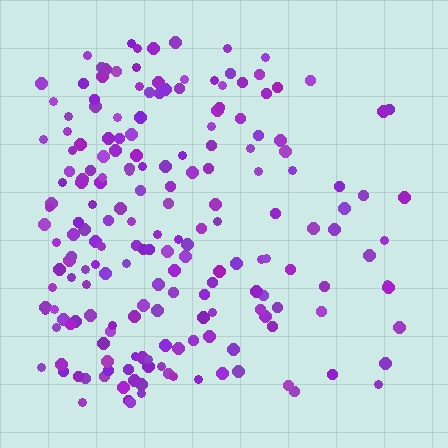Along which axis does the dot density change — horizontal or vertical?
Horizontal.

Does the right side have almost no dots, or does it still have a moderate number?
Still a moderate number, just noticeably fewer than the left.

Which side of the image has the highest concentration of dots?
The left.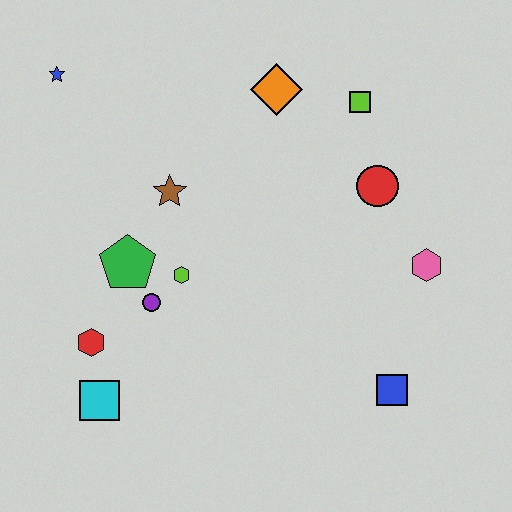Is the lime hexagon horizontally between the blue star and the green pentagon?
No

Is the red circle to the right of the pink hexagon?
No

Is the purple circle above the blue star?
No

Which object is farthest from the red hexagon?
The lime square is farthest from the red hexagon.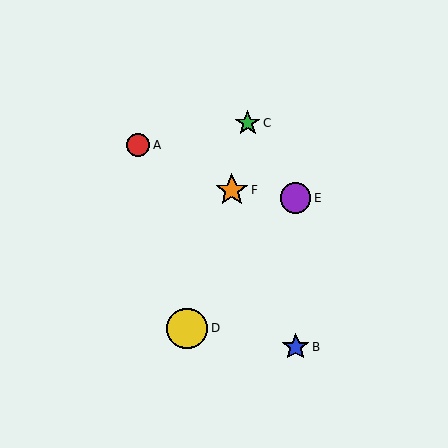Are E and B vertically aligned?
Yes, both are at x≈296.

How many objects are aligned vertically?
2 objects (B, E) are aligned vertically.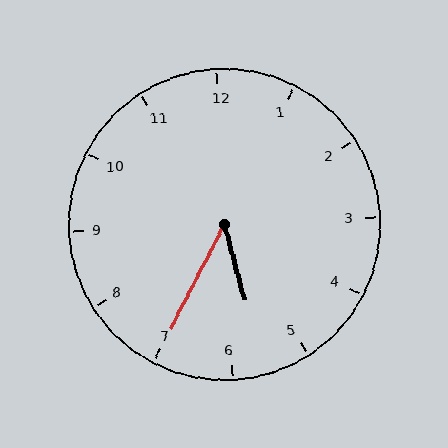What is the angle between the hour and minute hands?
Approximately 42 degrees.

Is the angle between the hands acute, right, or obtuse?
It is acute.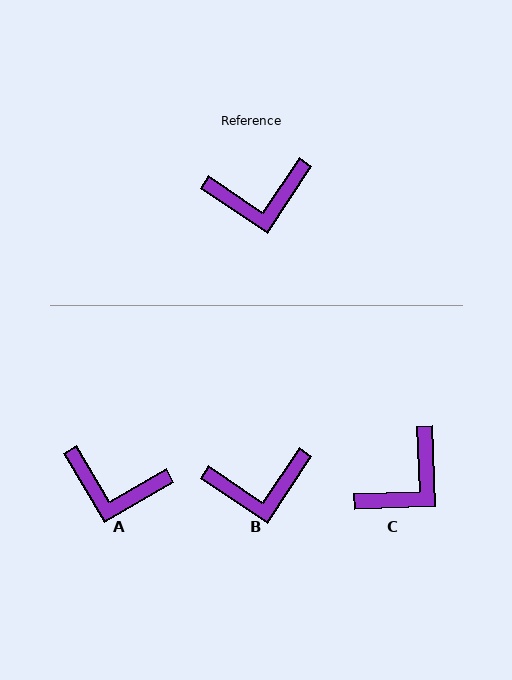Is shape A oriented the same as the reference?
No, it is off by about 26 degrees.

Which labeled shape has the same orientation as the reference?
B.